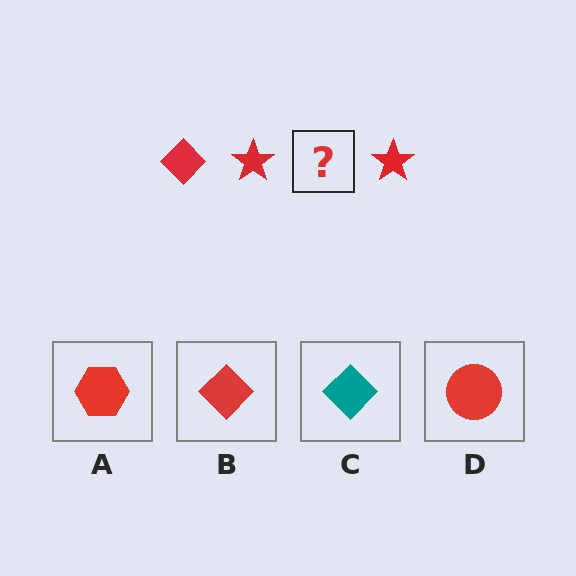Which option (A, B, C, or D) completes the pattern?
B.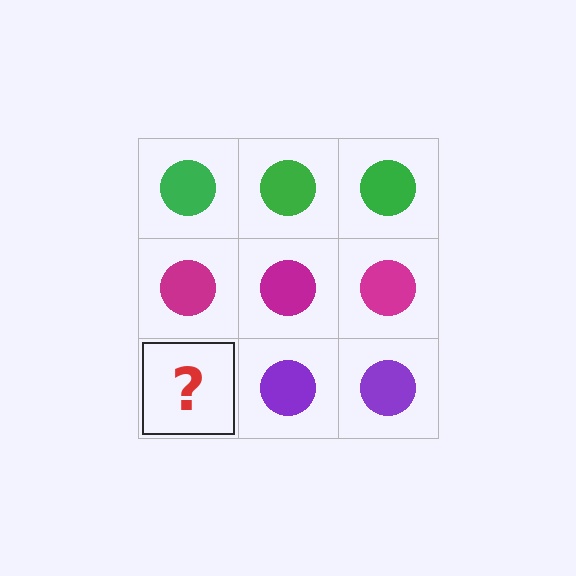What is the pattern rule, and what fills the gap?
The rule is that each row has a consistent color. The gap should be filled with a purple circle.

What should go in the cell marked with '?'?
The missing cell should contain a purple circle.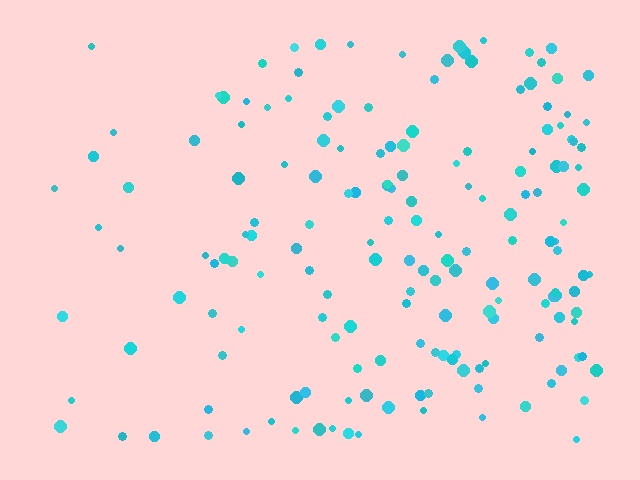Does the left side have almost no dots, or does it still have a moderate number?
Still a moderate number, just noticeably fewer than the right.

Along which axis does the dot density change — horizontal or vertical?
Horizontal.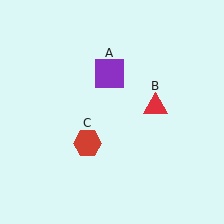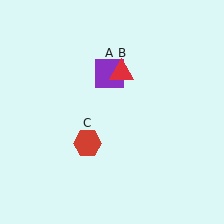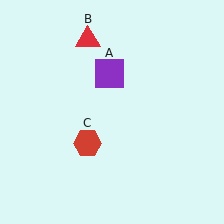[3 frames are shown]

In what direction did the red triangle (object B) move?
The red triangle (object B) moved up and to the left.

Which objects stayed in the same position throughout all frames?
Purple square (object A) and red hexagon (object C) remained stationary.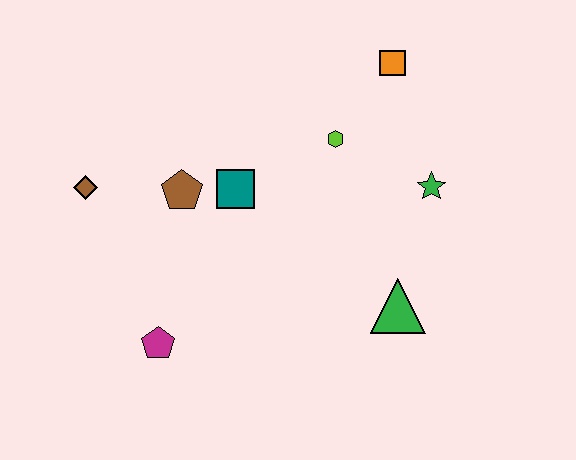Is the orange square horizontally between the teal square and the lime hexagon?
No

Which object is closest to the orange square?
The lime hexagon is closest to the orange square.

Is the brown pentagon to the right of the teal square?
No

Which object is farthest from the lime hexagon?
The magenta pentagon is farthest from the lime hexagon.